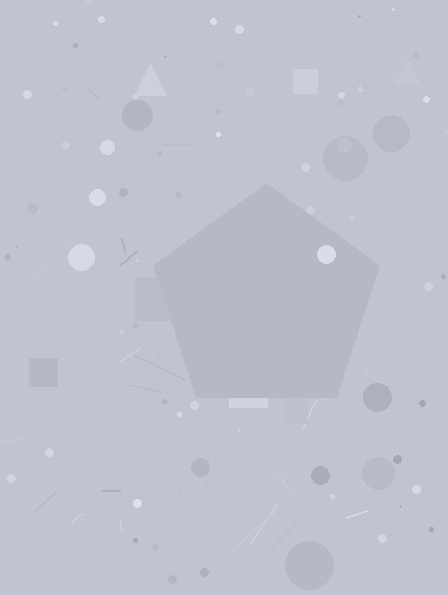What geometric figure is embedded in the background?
A pentagon is embedded in the background.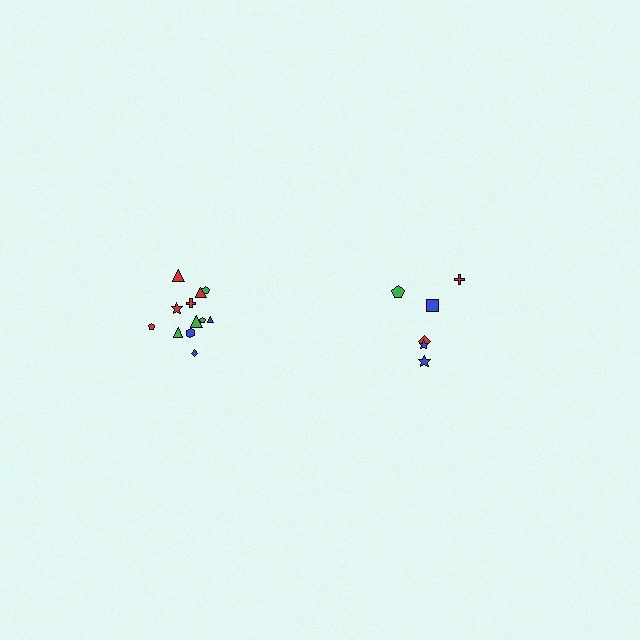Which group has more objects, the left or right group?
The left group.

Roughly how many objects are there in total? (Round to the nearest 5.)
Roughly 20 objects in total.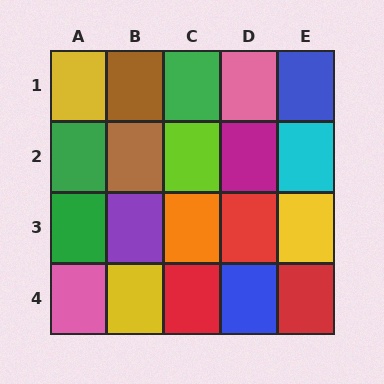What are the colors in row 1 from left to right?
Yellow, brown, green, pink, blue.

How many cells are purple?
1 cell is purple.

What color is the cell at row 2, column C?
Lime.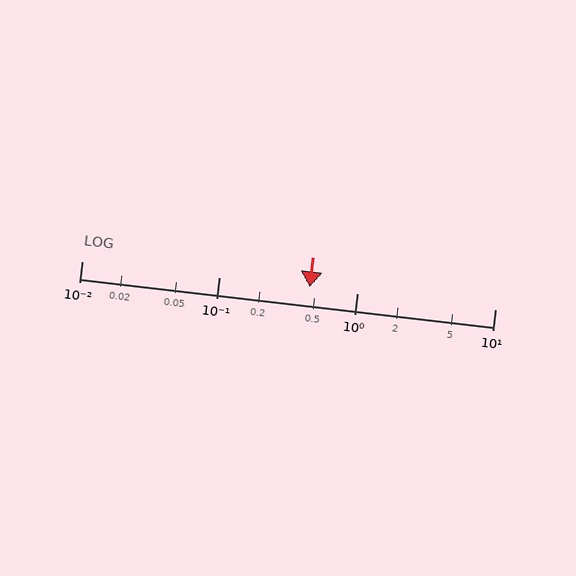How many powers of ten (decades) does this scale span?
The scale spans 3 decades, from 0.01 to 10.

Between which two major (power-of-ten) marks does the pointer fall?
The pointer is between 0.1 and 1.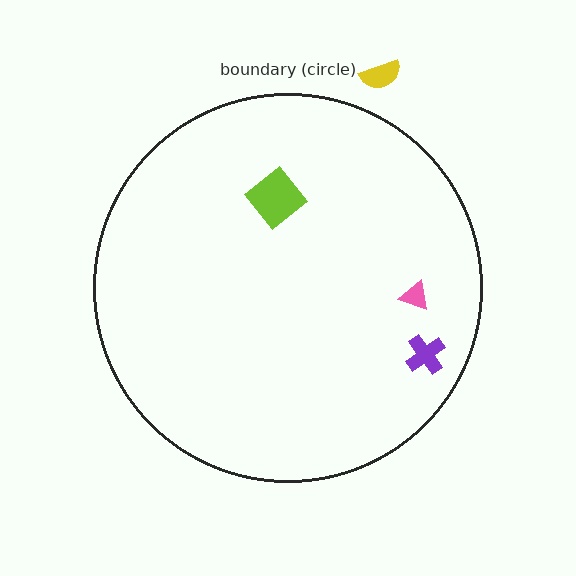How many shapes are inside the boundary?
3 inside, 1 outside.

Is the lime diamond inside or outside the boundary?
Inside.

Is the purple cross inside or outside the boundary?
Inside.